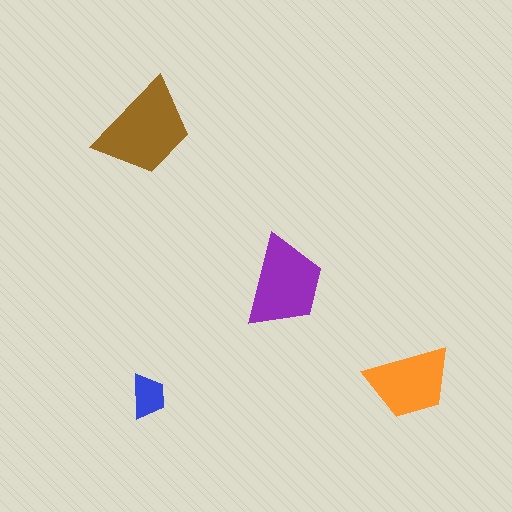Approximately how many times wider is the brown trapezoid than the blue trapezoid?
About 2.5 times wider.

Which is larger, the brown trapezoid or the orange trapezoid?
The brown one.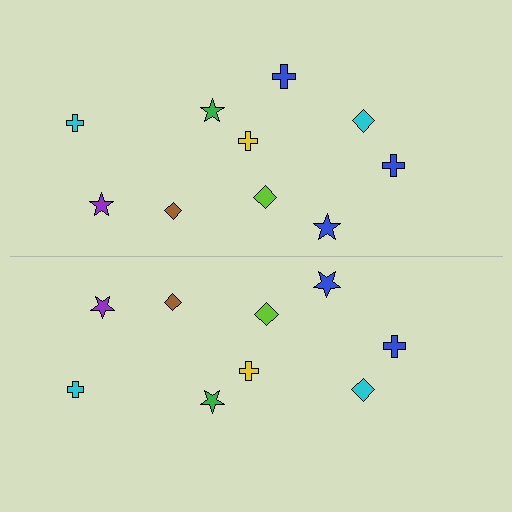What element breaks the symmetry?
A blue cross is missing from the bottom side.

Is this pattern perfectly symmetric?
No, the pattern is not perfectly symmetric. A blue cross is missing from the bottom side.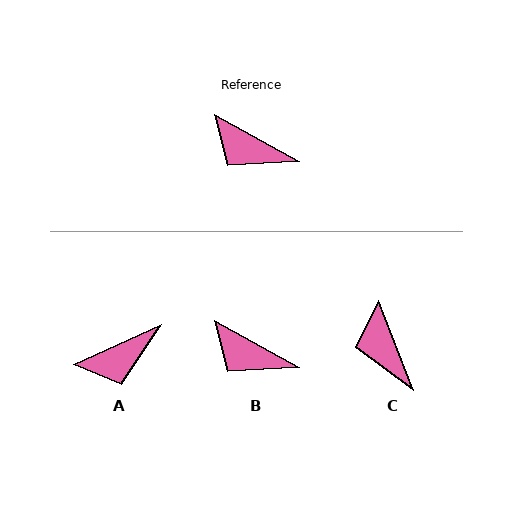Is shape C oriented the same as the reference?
No, it is off by about 40 degrees.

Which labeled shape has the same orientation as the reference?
B.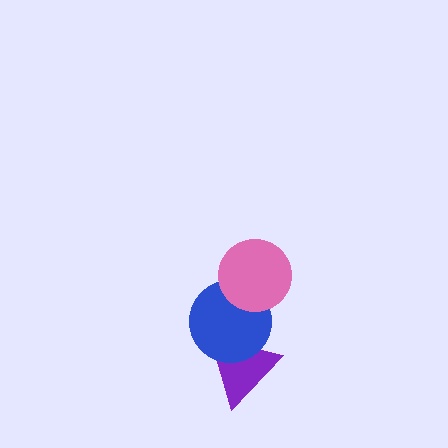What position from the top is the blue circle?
The blue circle is 2nd from the top.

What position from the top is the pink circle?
The pink circle is 1st from the top.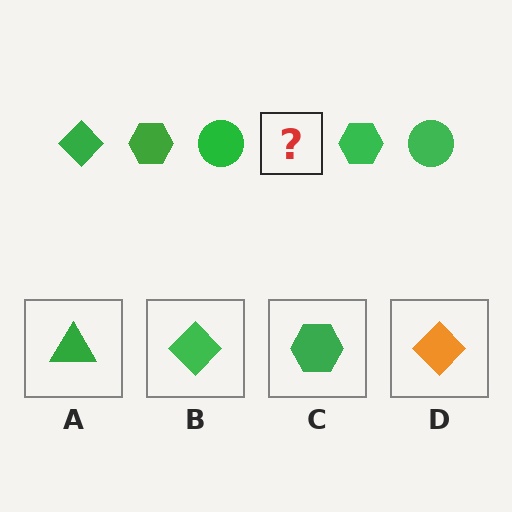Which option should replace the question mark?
Option B.